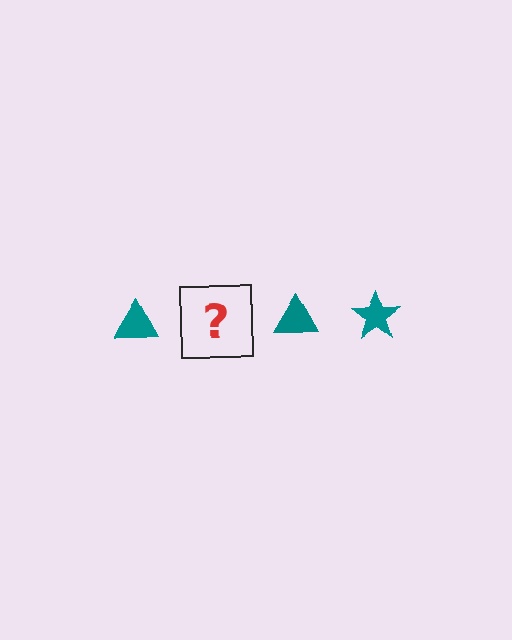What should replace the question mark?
The question mark should be replaced with a teal star.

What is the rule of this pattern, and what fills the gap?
The rule is that the pattern cycles through triangle, star shapes in teal. The gap should be filled with a teal star.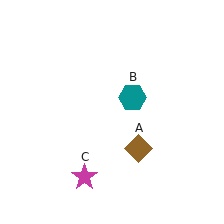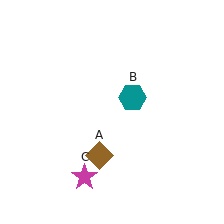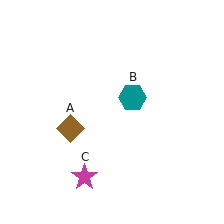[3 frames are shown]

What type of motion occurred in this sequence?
The brown diamond (object A) rotated clockwise around the center of the scene.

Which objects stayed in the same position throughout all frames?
Teal hexagon (object B) and magenta star (object C) remained stationary.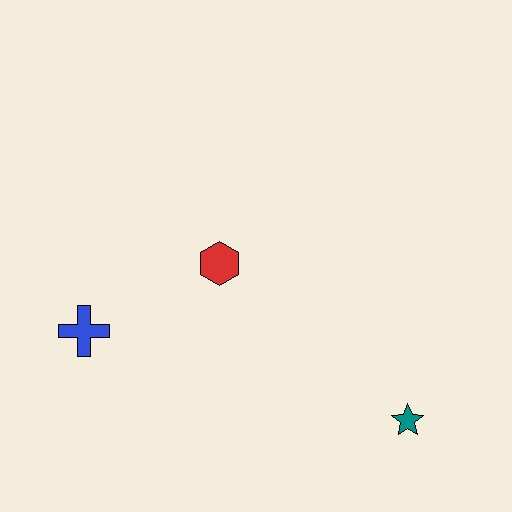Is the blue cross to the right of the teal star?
No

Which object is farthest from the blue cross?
The teal star is farthest from the blue cross.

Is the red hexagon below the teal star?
No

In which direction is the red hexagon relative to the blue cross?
The red hexagon is to the right of the blue cross.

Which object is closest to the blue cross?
The red hexagon is closest to the blue cross.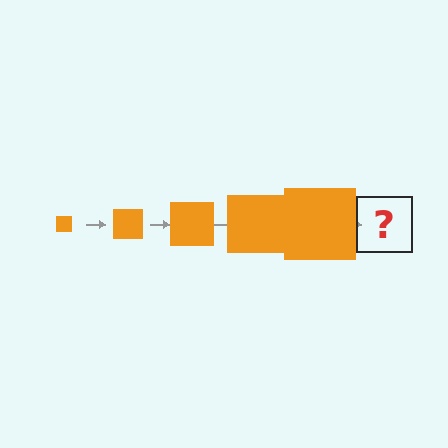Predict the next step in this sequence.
The next step is an orange square, larger than the previous one.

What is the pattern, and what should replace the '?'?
The pattern is that the square gets progressively larger each step. The '?' should be an orange square, larger than the previous one.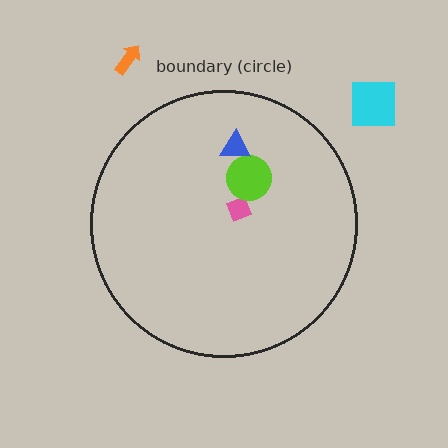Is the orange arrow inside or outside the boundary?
Outside.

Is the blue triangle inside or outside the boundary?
Inside.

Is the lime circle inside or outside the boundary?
Inside.